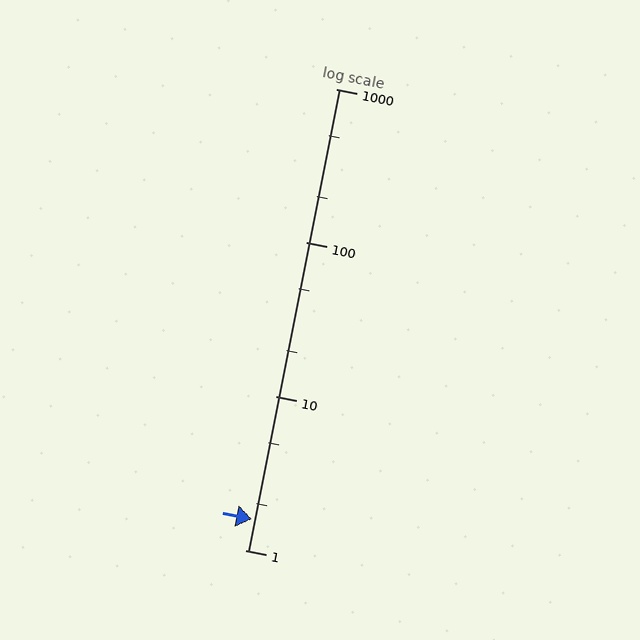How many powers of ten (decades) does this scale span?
The scale spans 3 decades, from 1 to 1000.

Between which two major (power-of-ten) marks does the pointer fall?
The pointer is between 1 and 10.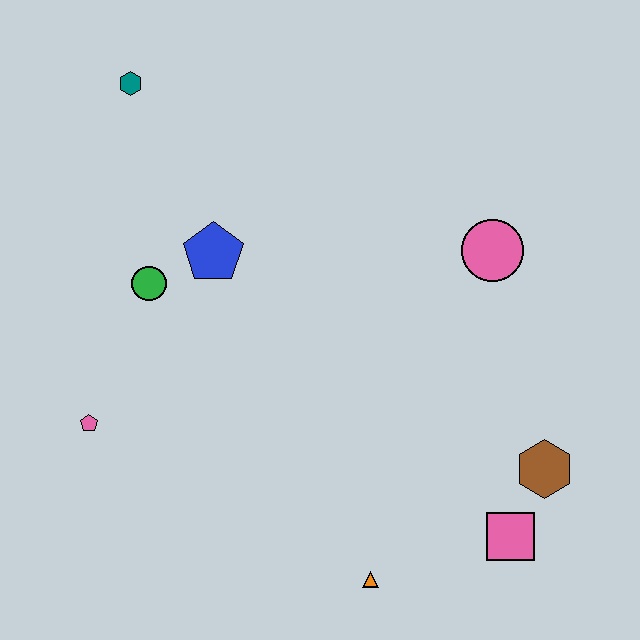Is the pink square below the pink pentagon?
Yes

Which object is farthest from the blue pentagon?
The pink square is farthest from the blue pentagon.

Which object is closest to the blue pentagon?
The green circle is closest to the blue pentagon.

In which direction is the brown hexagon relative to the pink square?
The brown hexagon is above the pink square.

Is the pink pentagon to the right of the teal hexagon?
No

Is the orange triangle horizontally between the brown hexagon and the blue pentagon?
Yes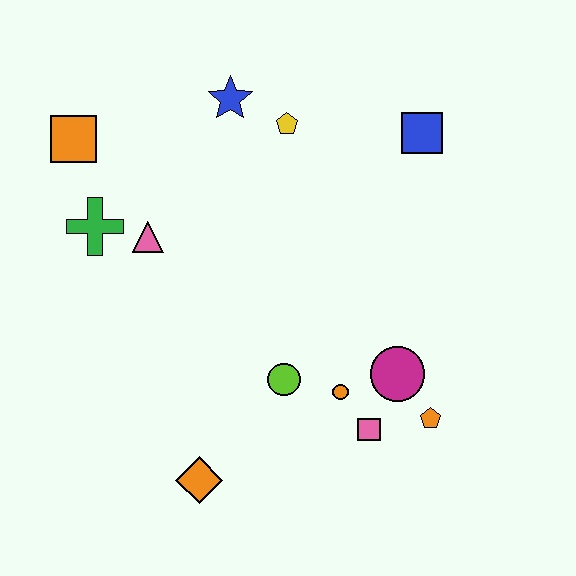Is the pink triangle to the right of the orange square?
Yes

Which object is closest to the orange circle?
The pink square is closest to the orange circle.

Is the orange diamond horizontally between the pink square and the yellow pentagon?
No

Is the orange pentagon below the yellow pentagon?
Yes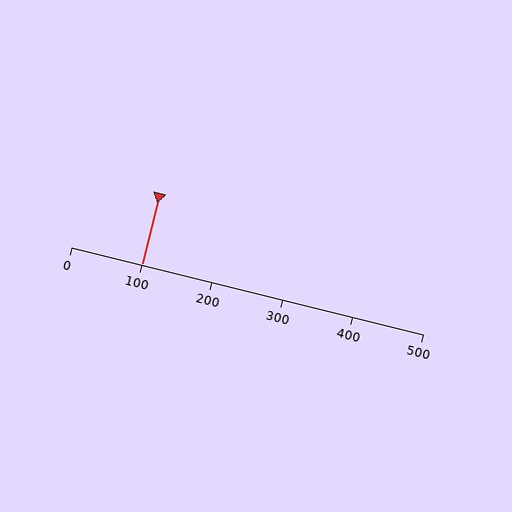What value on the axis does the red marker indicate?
The marker indicates approximately 100.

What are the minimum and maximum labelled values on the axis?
The axis runs from 0 to 500.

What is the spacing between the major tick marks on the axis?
The major ticks are spaced 100 apart.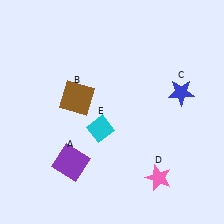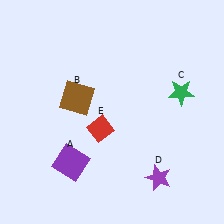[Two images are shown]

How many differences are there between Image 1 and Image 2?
There are 3 differences between the two images.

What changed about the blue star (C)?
In Image 1, C is blue. In Image 2, it changed to green.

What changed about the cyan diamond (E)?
In Image 1, E is cyan. In Image 2, it changed to red.